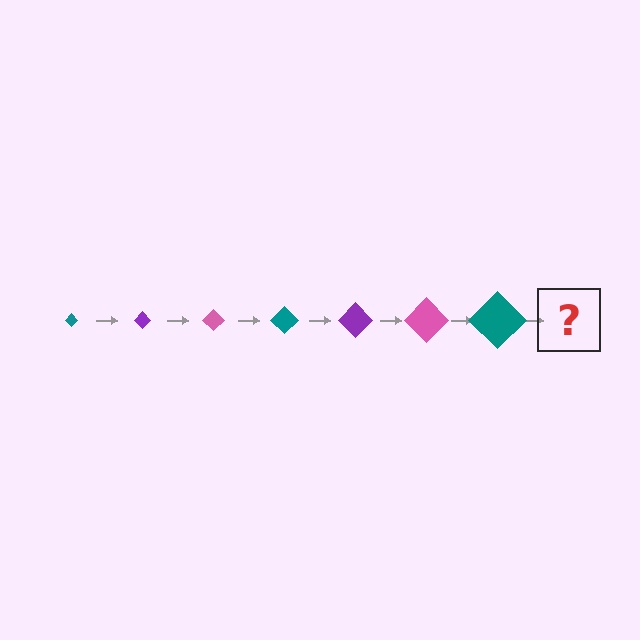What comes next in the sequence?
The next element should be a purple diamond, larger than the previous one.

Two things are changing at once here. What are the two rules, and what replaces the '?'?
The two rules are that the diamond grows larger each step and the color cycles through teal, purple, and pink. The '?' should be a purple diamond, larger than the previous one.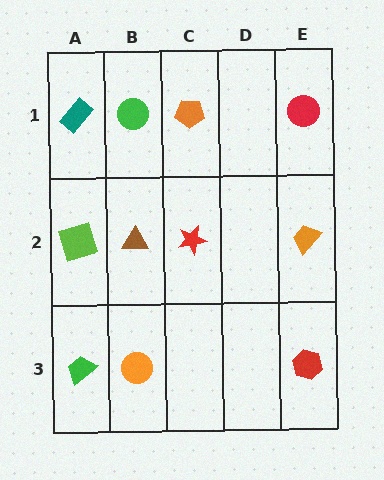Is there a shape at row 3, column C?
No, that cell is empty.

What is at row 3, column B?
An orange circle.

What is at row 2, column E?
An orange trapezoid.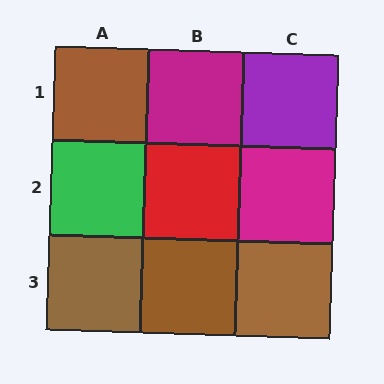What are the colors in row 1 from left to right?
Brown, magenta, purple.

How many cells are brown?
4 cells are brown.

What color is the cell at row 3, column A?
Brown.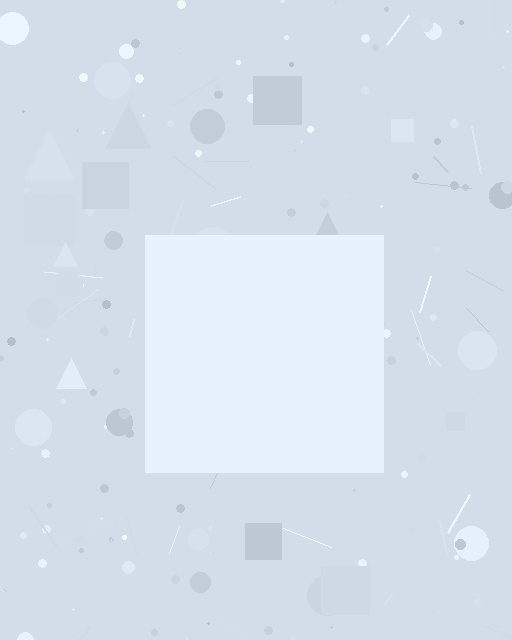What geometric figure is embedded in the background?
A square is embedded in the background.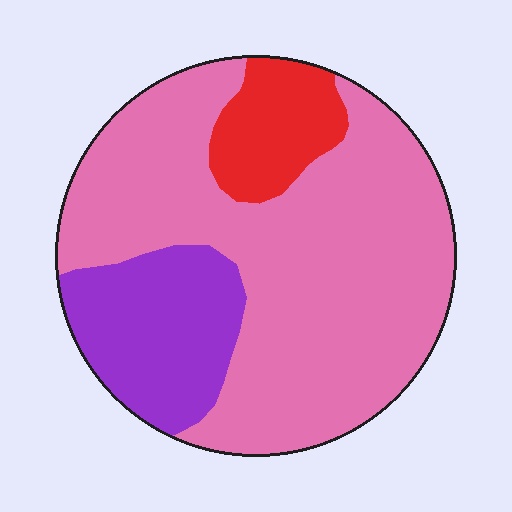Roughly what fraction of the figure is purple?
Purple covers around 20% of the figure.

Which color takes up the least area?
Red, at roughly 10%.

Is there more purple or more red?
Purple.